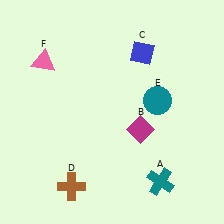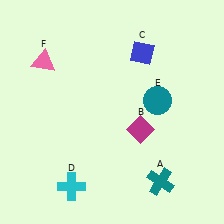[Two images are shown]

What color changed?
The cross (D) changed from brown in Image 1 to cyan in Image 2.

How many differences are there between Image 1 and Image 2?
There is 1 difference between the two images.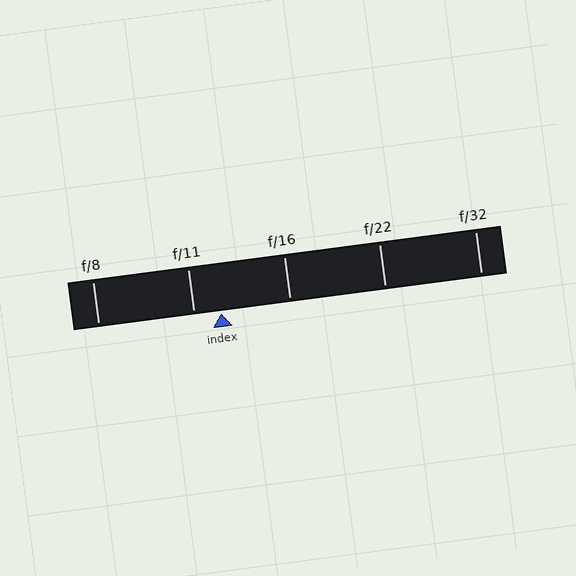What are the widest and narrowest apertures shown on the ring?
The widest aperture shown is f/8 and the narrowest is f/32.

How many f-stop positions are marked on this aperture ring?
There are 5 f-stop positions marked.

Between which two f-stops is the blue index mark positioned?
The index mark is between f/11 and f/16.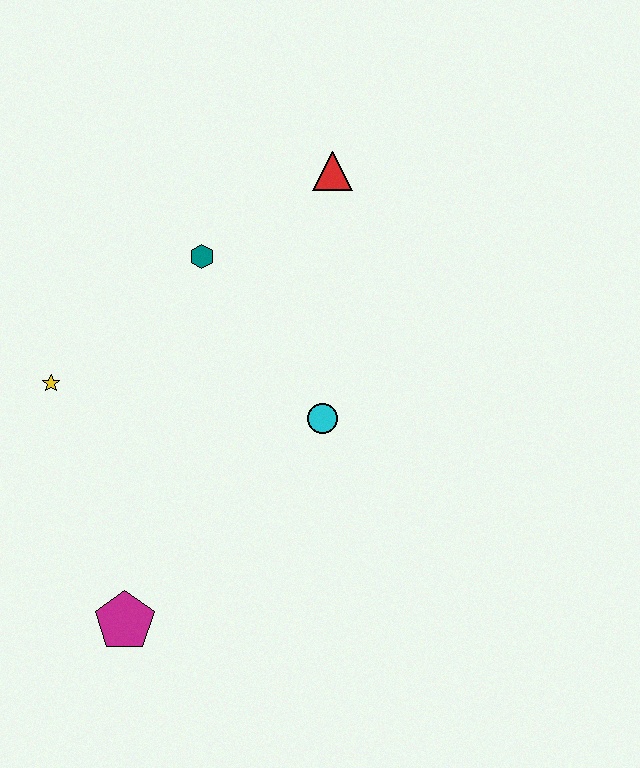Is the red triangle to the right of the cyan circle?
Yes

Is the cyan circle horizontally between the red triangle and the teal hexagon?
Yes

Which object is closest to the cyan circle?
The teal hexagon is closest to the cyan circle.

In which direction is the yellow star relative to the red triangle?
The yellow star is to the left of the red triangle.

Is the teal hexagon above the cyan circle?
Yes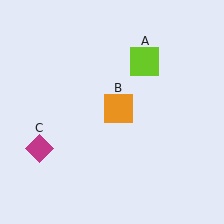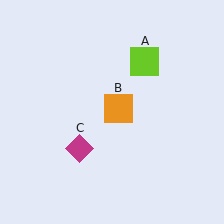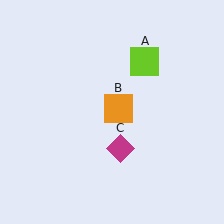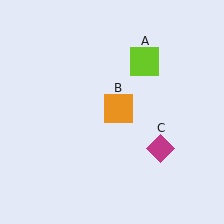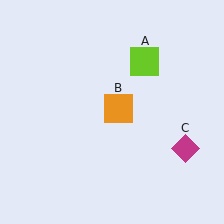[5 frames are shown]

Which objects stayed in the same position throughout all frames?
Lime square (object A) and orange square (object B) remained stationary.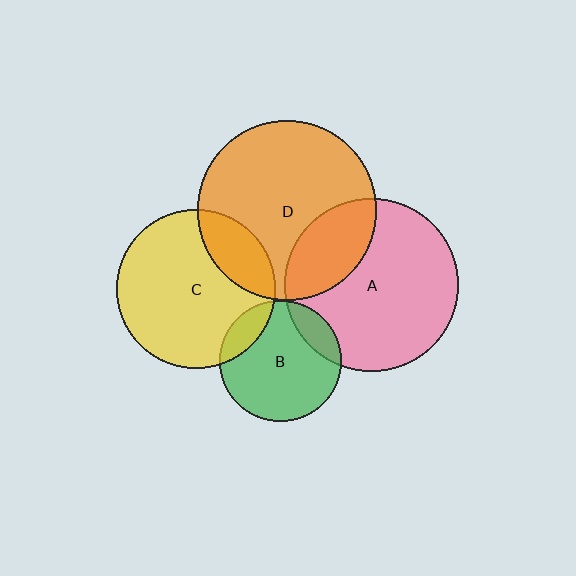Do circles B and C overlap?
Yes.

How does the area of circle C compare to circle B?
Approximately 1.7 times.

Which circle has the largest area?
Circle D (orange).